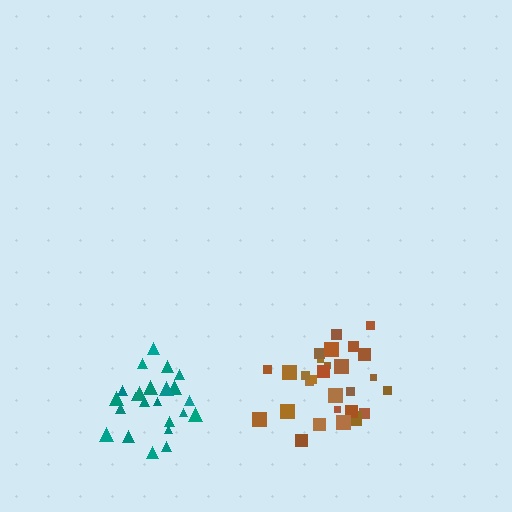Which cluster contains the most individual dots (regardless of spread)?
Brown (28).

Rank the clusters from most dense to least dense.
brown, teal.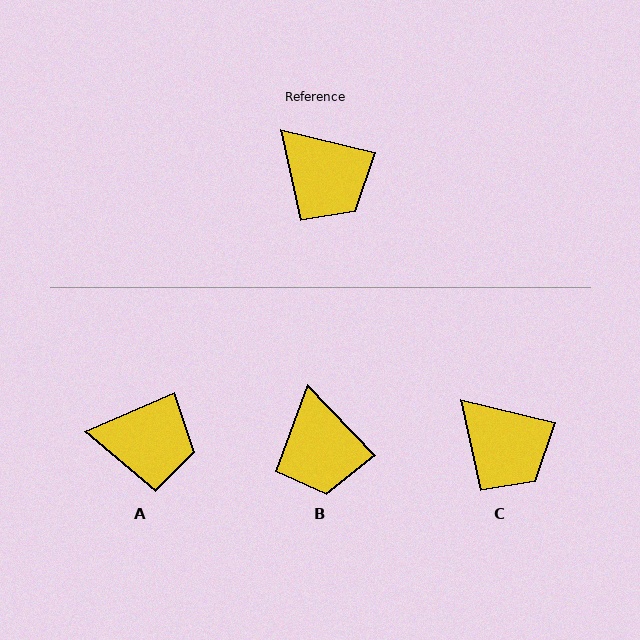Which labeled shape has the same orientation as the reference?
C.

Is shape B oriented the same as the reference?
No, it is off by about 33 degrees.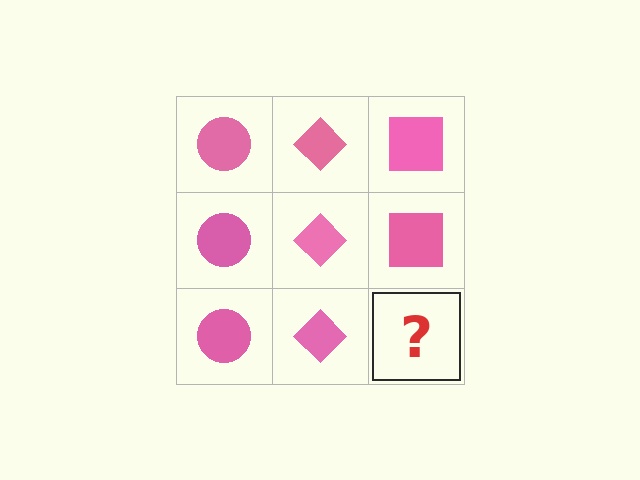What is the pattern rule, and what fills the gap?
The rule is that each column has a consistent shape. The gap should be filled with a pink square.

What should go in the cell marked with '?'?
The missing cell should contain a pink square.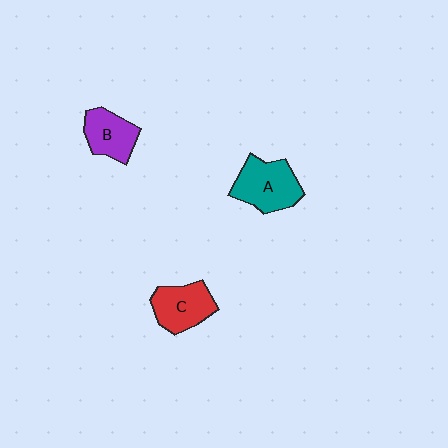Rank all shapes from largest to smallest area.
From largest to smallest: A (teal), C (red), B (purple).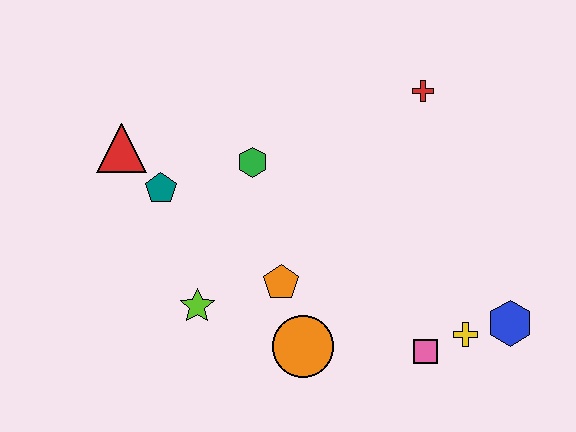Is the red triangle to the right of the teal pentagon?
No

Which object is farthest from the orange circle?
The red cross is farthest from the orange circle.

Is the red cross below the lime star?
No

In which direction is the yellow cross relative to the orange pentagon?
The yellow cross is to the right of the orange pentagon.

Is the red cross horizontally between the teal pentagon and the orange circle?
No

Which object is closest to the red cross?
The green hexagon is closest to the red cross.